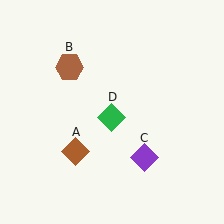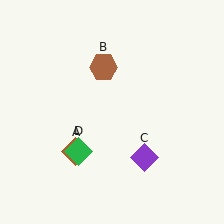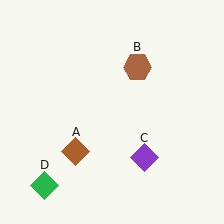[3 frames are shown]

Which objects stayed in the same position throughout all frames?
Brown diamond (object A) and purple diamond (object C) remained stationary.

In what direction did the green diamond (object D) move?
The green diamond (object D) moved down and to the left.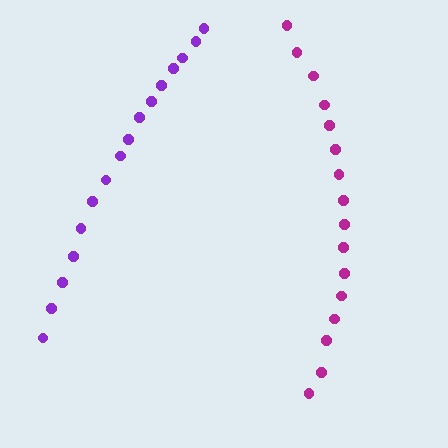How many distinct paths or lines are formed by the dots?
There are 2 distinct paths.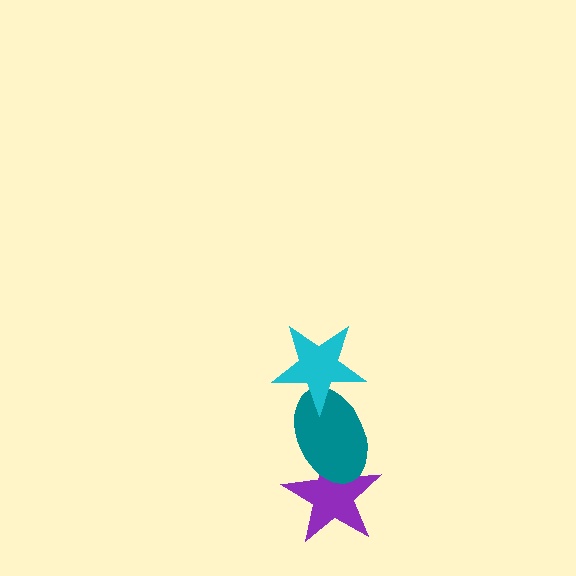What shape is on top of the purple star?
The teal ellipse is on top of the purple star.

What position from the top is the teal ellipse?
The teal ellipse is 2nd from the top.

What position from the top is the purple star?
The purple star is 3rd from the top.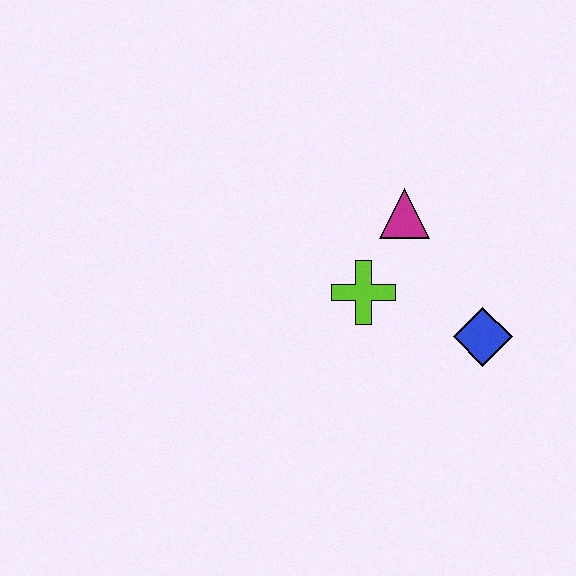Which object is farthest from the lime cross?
The blue diamond is farthest from the lime cross.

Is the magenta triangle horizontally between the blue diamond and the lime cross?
Yes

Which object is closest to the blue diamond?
The lime cross is closest to the blue diamond.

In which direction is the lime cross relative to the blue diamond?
The lime cross is to the left of the blue diamond.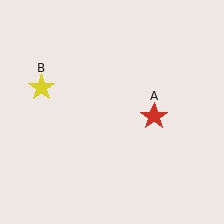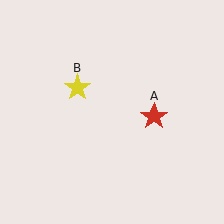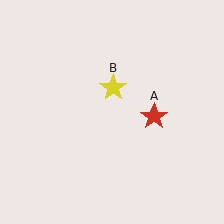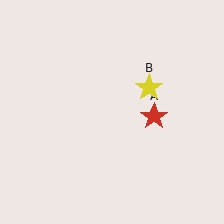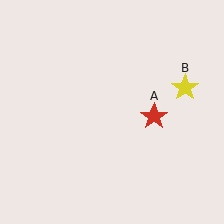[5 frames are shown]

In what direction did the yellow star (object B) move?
The yellow star (object B) moved right.